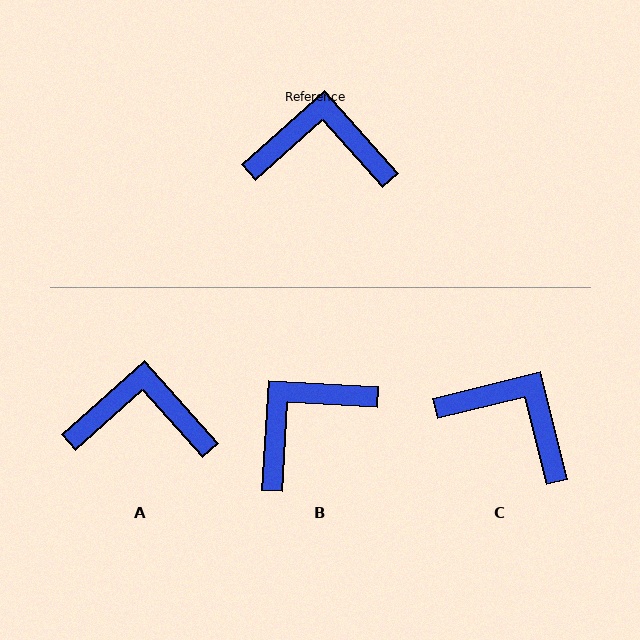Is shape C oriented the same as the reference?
No, it is off by about 28 degrees.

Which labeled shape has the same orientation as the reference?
A.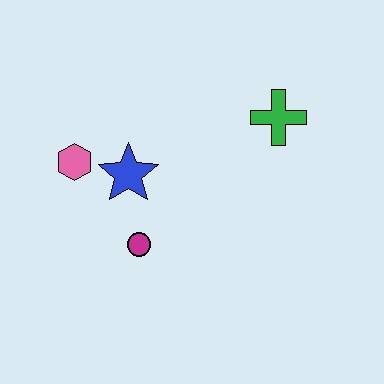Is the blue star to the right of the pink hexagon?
Yes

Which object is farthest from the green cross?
The pink hexagon is farthest from the green cross.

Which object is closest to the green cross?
The blue star is closest to the green cross.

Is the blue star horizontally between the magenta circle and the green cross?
No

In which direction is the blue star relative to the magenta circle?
The blue star is above the magenta circle.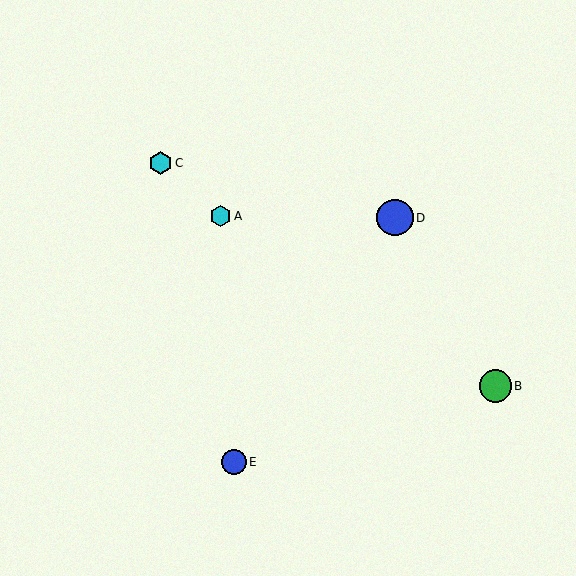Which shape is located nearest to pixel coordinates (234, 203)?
The cyan hexagon (labeled A) at (220, 216) is nearest to that location.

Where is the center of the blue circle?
The center of the blue circle is at (234, 462).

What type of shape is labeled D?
Shape D is a blue circle.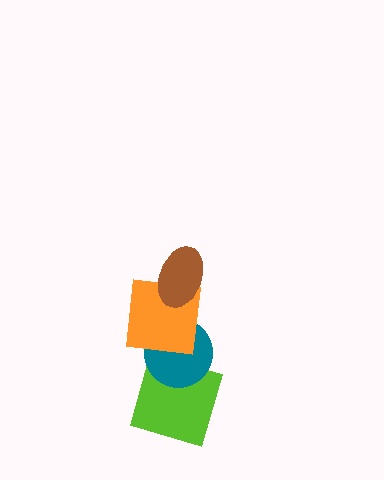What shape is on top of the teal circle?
The orange square is on top of the teal circle.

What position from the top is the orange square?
The orange square is 2nd from the top.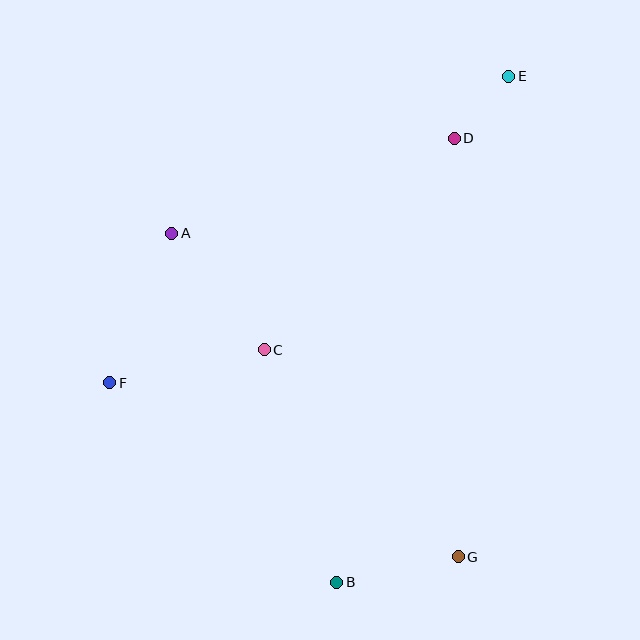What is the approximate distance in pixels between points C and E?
The distance between C and E is approximately 367 pixels.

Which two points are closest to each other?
Points D and E are closest to each other.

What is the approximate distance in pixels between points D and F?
The distance between D and F is approximately 422 pixels.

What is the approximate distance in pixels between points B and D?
The distance between B and D is approximately 459 pixels.